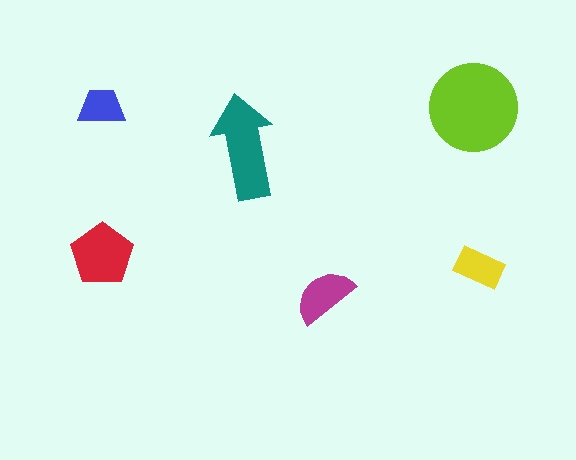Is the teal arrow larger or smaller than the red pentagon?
Larger.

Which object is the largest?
The lime circle.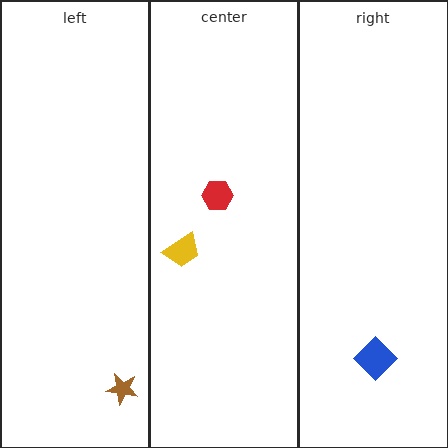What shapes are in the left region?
The brown star.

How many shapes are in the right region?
1.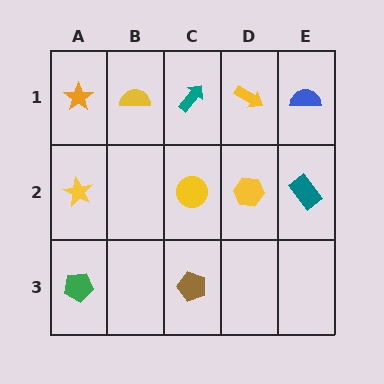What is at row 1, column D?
A yellow arrow.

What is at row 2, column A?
A yellow star.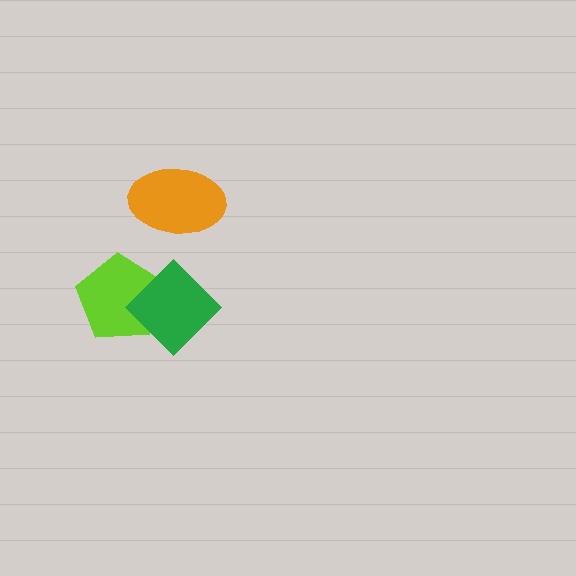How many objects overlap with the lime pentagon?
1 object overlaps with the lime pentagon.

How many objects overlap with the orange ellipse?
0 objects overlap with the orange ellipse.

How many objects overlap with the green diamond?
1 object overlaps with the green diamond.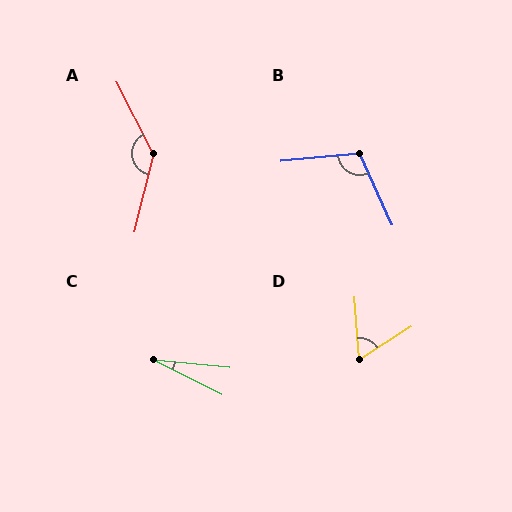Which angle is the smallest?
C, at approximately 21 degrees.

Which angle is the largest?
A, at approximately 139 degrees.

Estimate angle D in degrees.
Approximately 62 degrees.